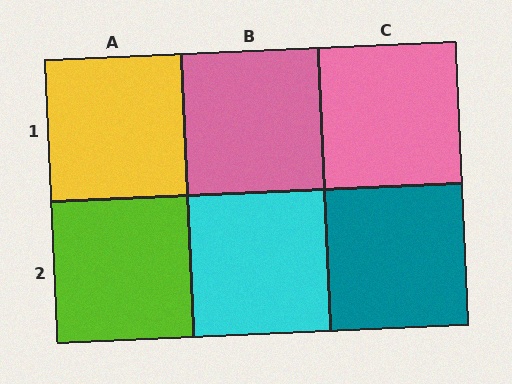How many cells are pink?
2 cells are pink.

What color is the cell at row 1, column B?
Pink.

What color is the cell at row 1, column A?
Yellow.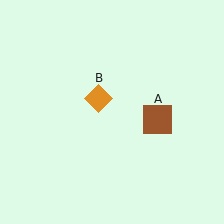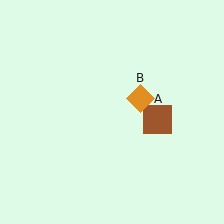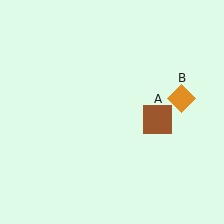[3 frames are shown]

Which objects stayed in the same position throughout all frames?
Brown square (object A) remained stationary.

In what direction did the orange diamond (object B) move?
The orange diamond (object B) moved right.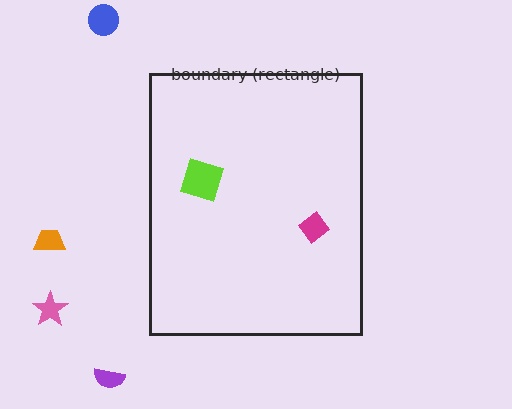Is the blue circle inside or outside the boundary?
Outside.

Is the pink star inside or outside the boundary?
Outside.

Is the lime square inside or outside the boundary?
Inside.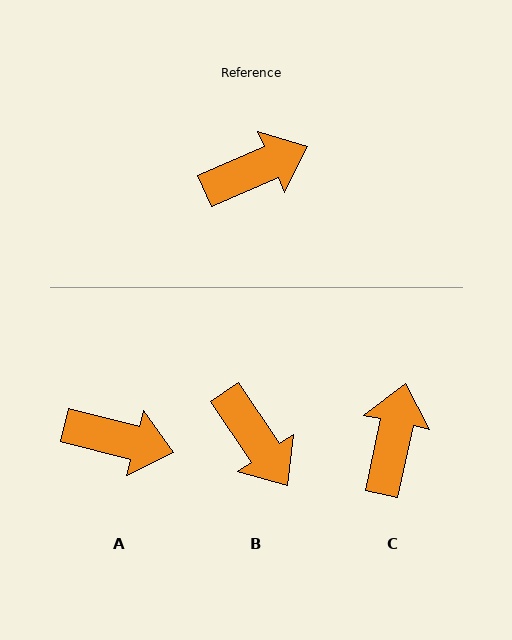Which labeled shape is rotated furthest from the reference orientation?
B, about 80 degrees away.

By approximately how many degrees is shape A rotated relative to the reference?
Approximately 38 degrees clockwise.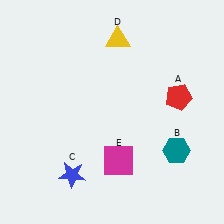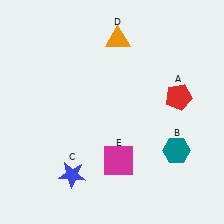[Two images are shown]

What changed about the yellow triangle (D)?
In Image 1, D is yellow. In Image 2, it changed to orange.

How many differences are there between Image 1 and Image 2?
There is 1 difference between the two images.